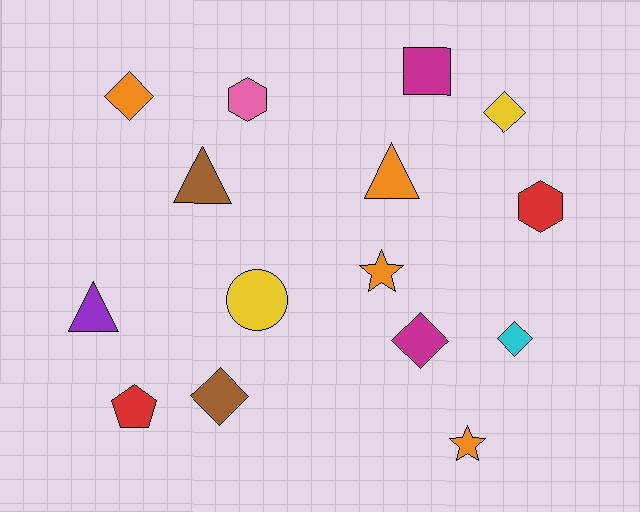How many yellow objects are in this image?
There are 2 yellow objects.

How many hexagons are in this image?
There are 2 hexagons.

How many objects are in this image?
There are 15 objects.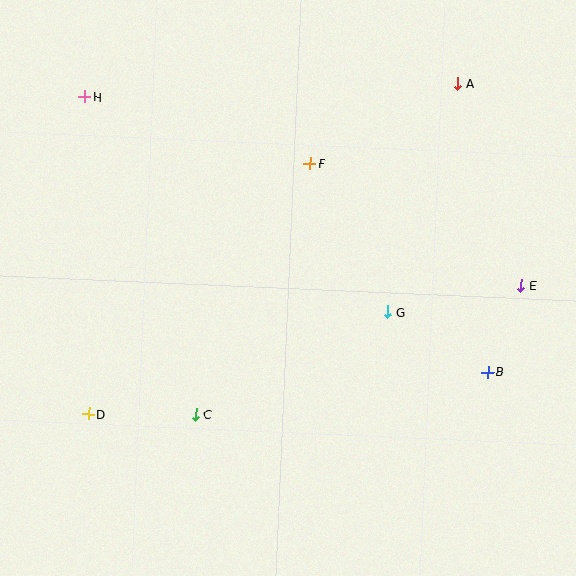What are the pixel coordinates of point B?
Point B is at (488, 372).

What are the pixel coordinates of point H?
Point H is at (85, 97).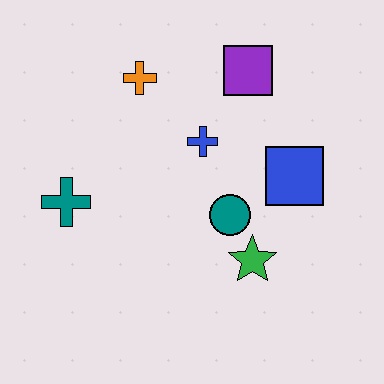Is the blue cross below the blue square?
No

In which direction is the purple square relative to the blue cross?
The purple square is above the blue cross.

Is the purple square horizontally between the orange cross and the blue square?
Yes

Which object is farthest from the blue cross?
The teal cross is farthest from the blue cross.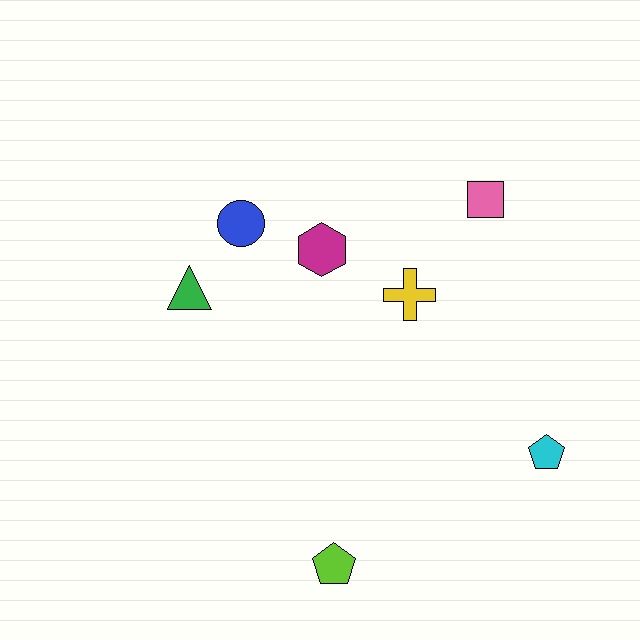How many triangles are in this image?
There is 1 triangle.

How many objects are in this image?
There are 7 objects.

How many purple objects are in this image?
There are no purple objects.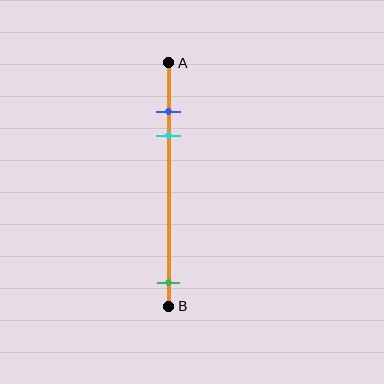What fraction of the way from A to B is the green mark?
The green mark is approximately 90% (0.9) of the way from A to B.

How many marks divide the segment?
There are 3 marks dividing the segment.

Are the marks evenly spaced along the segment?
No, the marks are not evenly spaced.